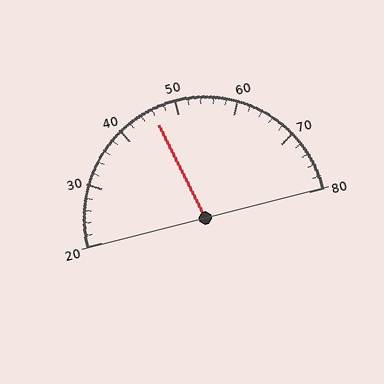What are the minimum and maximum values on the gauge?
The gauge ranges from 20 to 80.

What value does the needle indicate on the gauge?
The needle indicates approximately 46.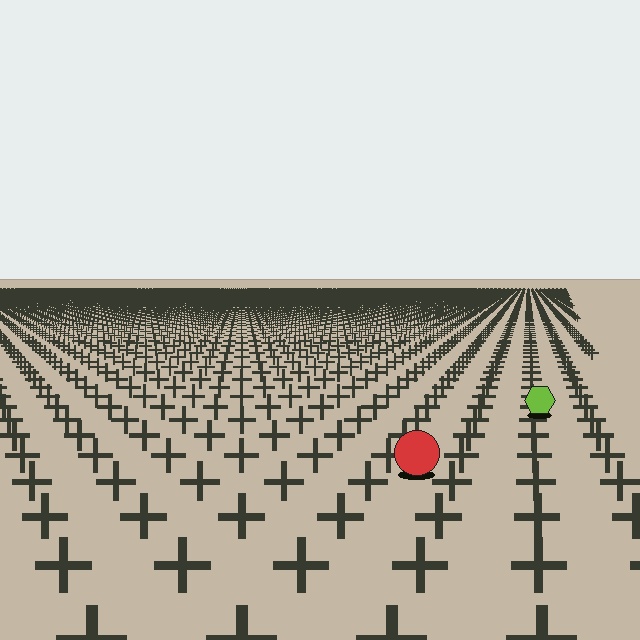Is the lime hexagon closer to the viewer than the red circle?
No. The red circle is closer — you can tell from the texture gradient: the ground texture is coarser near it.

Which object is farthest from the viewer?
The lime hexagon is farthest from the viewer. It appears smaller and the ground texture around it is denser.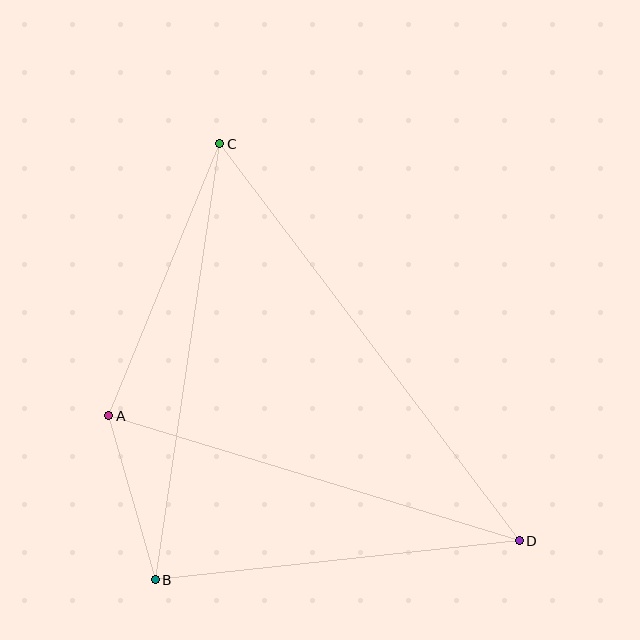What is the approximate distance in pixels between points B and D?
The distance between B and D is approximately 366 pixels.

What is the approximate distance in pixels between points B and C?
The distance between B and C is approximately 441 pixels.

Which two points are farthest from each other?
Points C and D are farthest from each other.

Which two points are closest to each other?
Points A and B are closest to each other.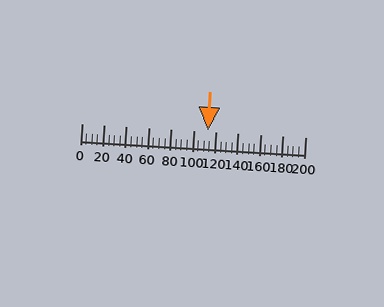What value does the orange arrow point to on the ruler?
The orange arrow points to approximately 113.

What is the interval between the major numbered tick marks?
The major tick marks are spaced 20 units apart.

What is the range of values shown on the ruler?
The ruler shows values from 0 to 200.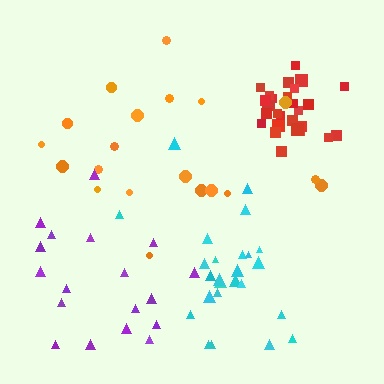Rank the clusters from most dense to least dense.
red, cyan, purple, orange.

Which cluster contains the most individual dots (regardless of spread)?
Red (27).